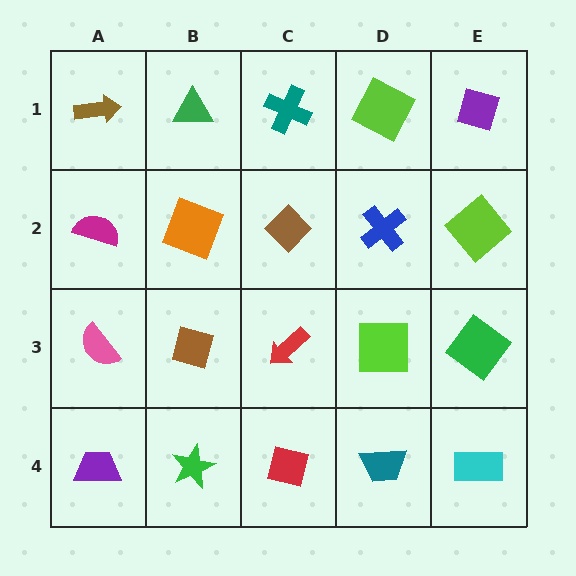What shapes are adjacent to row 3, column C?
A brown diamond (row 2, column C), a red square (row 4, column C), a brown square (row 3, column B), a lime square (row 3, column D).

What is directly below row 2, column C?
A red arrow.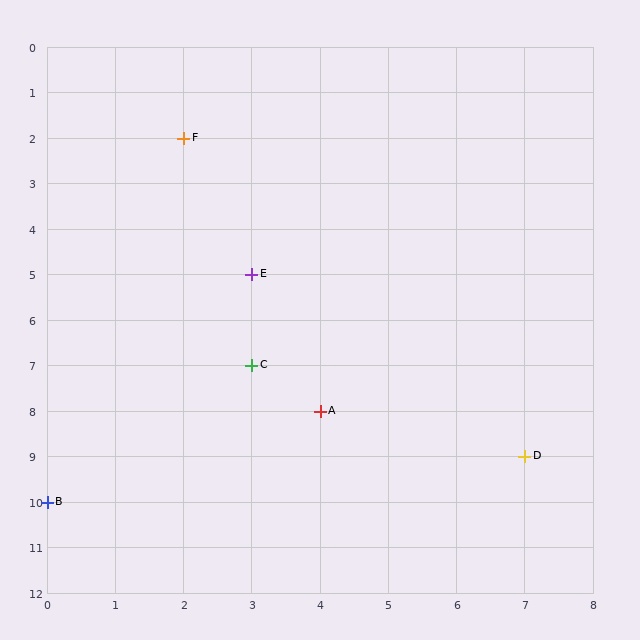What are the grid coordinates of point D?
Point D is at grid coordinates (7, 9).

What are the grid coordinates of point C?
Point C is at grid coordinates (3, 7).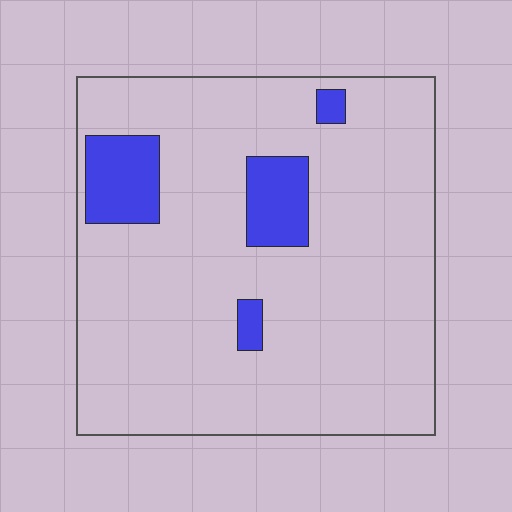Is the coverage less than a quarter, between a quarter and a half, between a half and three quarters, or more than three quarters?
Less than a quarter.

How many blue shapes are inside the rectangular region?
4.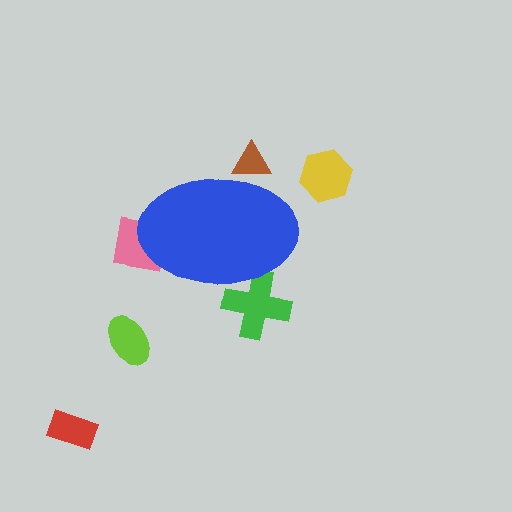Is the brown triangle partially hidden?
Yes, the brown triangle is partially hidden behind the blue ellipse.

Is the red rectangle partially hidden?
No, the red rectangle is fully visible.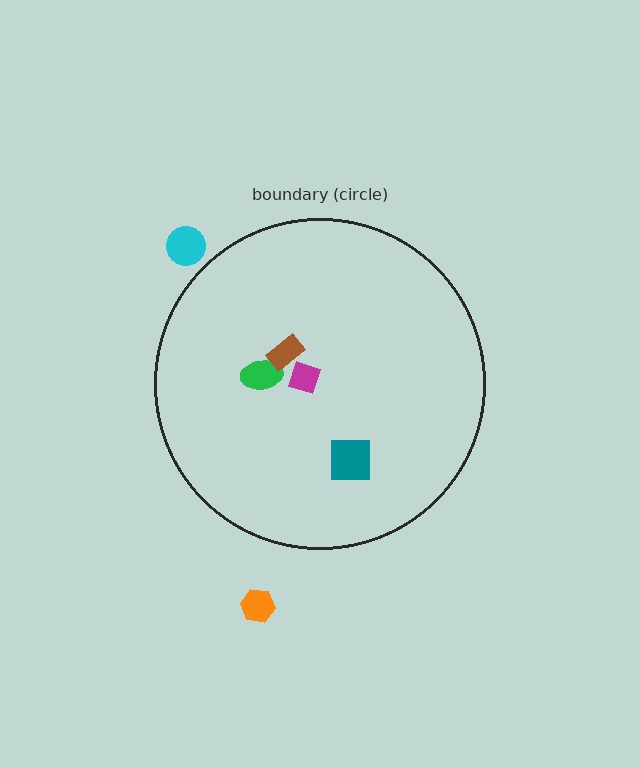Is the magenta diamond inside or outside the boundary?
Inside.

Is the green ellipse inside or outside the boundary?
Inside.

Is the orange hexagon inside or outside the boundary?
Outside.